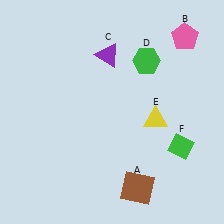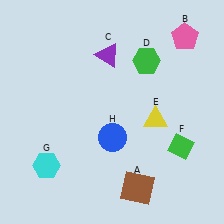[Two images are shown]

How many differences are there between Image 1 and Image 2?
There are 2 differences between the two images.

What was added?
A cyan hexagon (G), a blue circle (H) were added in Image 2.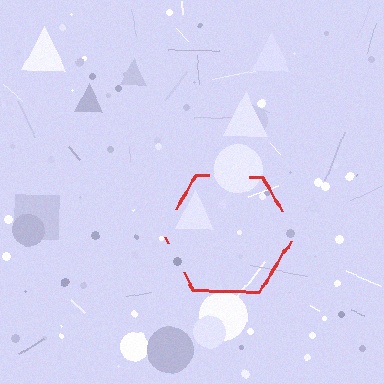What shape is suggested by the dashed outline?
The dashed outline suggests a hexagon.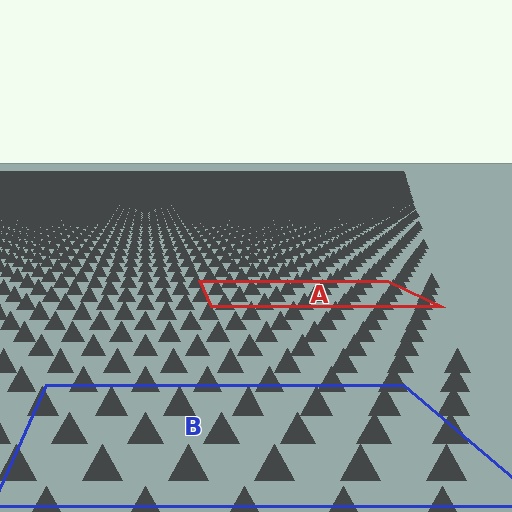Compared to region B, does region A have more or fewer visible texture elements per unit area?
Region A has more texture elements per unit area — they are packed more densely because it is farther away.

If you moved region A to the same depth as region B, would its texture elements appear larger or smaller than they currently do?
They would appear larger. At a closer depth, the same texture elements are projected at a bigger on-screen size.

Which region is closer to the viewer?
Region B is closer. The texture elements there are larger and more spread out.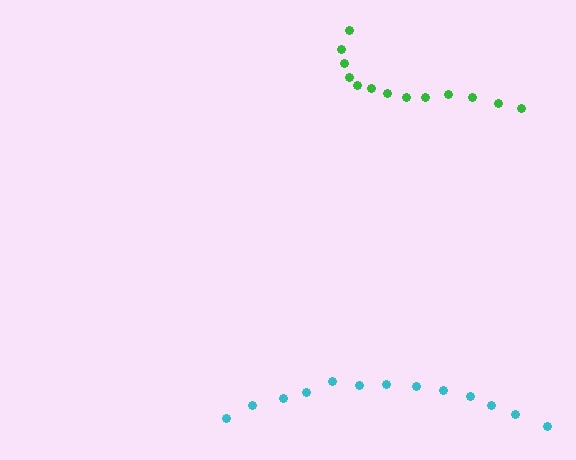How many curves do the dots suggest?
There are 2 distinct paths.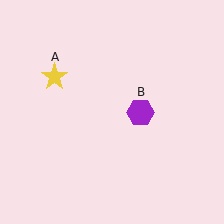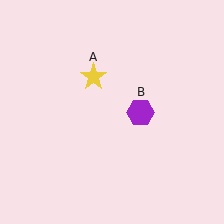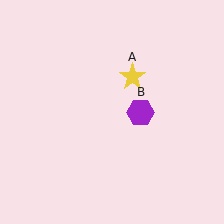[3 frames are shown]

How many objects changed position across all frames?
1 object changed position: yellow star (object A).